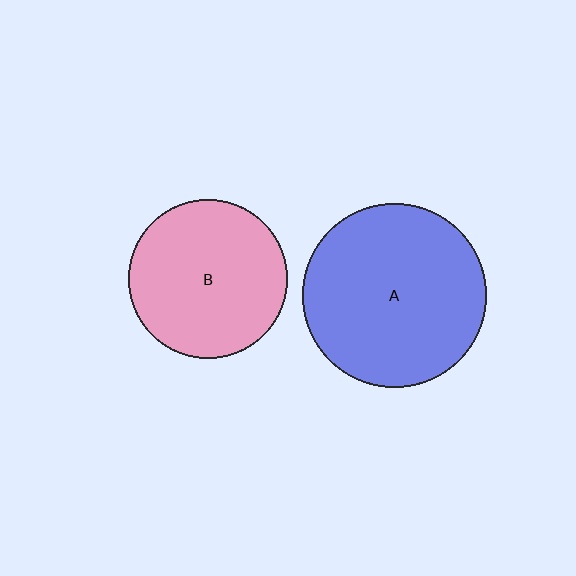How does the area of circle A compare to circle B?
Approximately 1.3 times.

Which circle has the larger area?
Circle A (blue).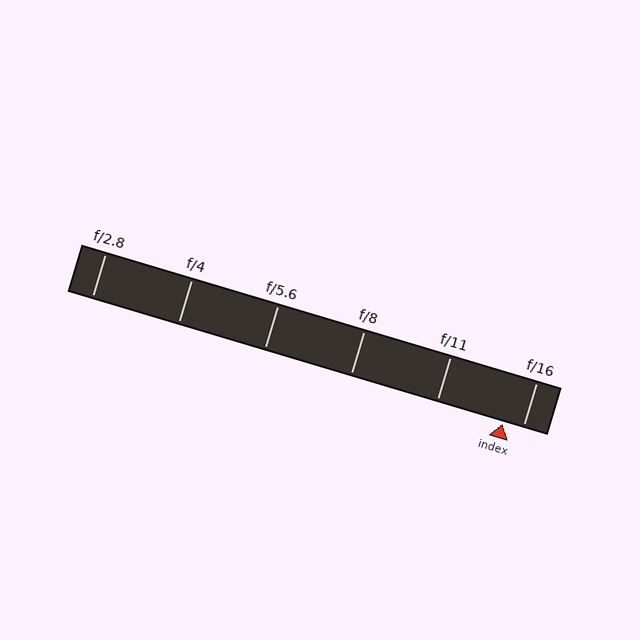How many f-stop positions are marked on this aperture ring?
There are 6 f-stop positions marked.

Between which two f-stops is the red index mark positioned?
The index mark is between f/11 and f/16.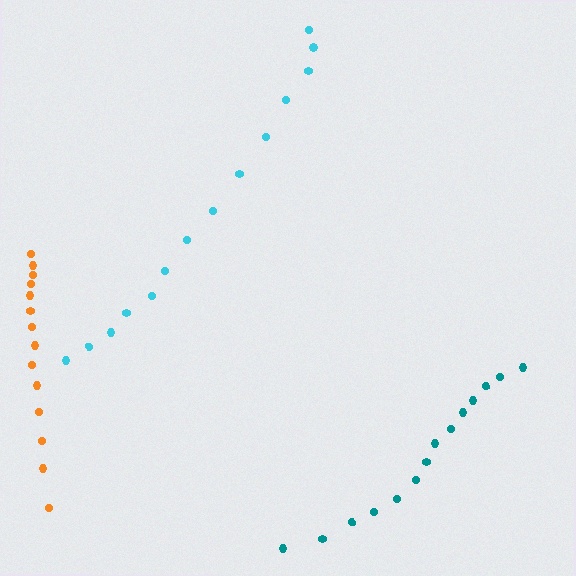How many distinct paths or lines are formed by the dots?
There are 3 distinct paths.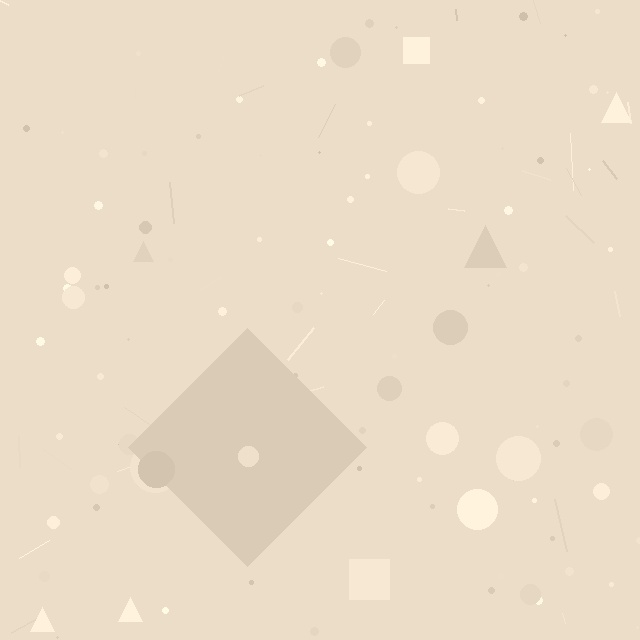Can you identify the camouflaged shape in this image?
The camouflaged shape is a diamond.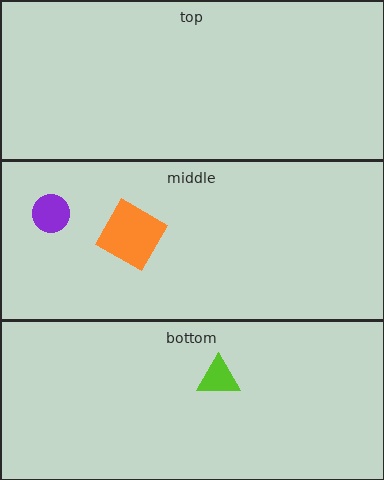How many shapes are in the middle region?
2.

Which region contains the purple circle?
The middle region.